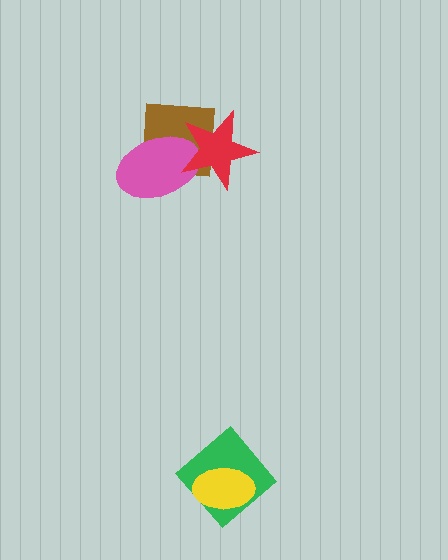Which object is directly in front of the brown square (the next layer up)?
The pink ellipse is directly in front of the brown square.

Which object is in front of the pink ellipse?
The red star is in front of the pink ellipse.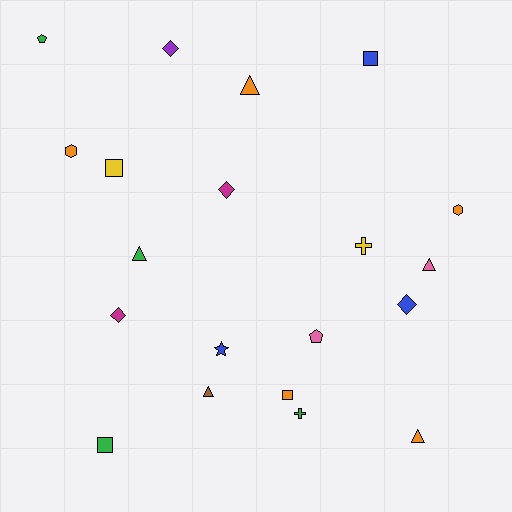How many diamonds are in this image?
There are 4 diamonds.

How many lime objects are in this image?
There are no lime objects.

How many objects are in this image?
There are 20 objects.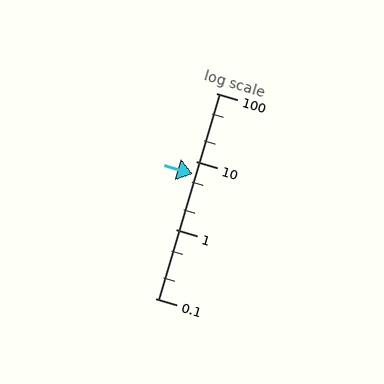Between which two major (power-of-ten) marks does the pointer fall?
The pointer is between 1 and 10.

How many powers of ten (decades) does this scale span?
The scale spans 3 decades, from 0.1 to 100.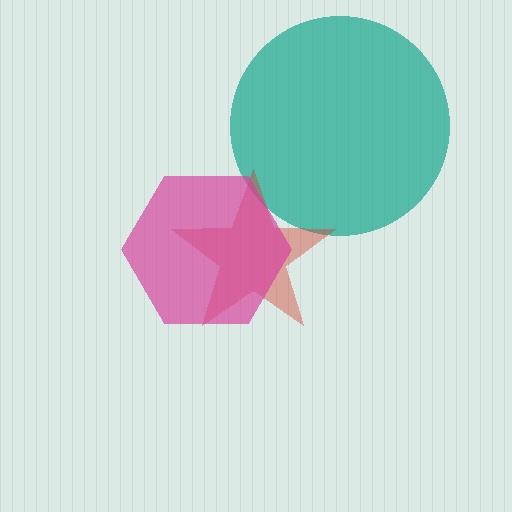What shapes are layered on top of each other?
The layered shapes are: a teal circle, a red star, a magenta hexagon.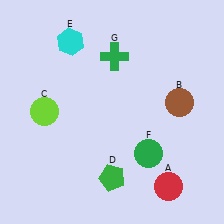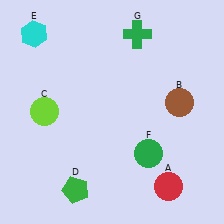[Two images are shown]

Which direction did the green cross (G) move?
The green cross (G) moved right.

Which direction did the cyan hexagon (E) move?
The cyan hexagon (E) moved left.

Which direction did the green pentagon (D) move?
The green pentagon (D) moved left.